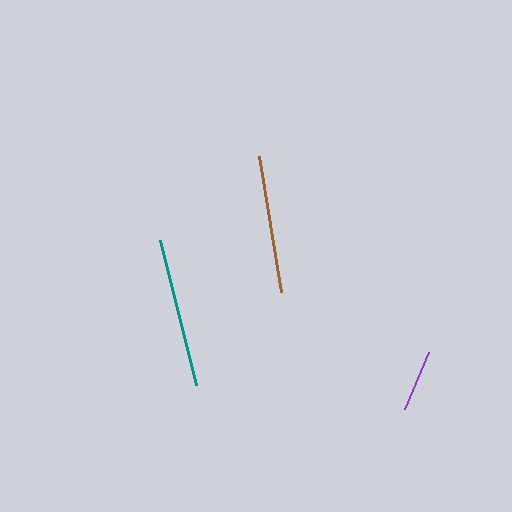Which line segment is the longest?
The teal line is the longest at approximately 149 pixels.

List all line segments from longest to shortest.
From longest to shortest: teal, brown, purple.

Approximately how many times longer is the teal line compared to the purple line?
The teal line is approximately 2.4 times the length of the purple line.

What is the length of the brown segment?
The brown segment is approximately 138 pixels long.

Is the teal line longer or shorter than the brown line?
The teal line is longer than the brown line.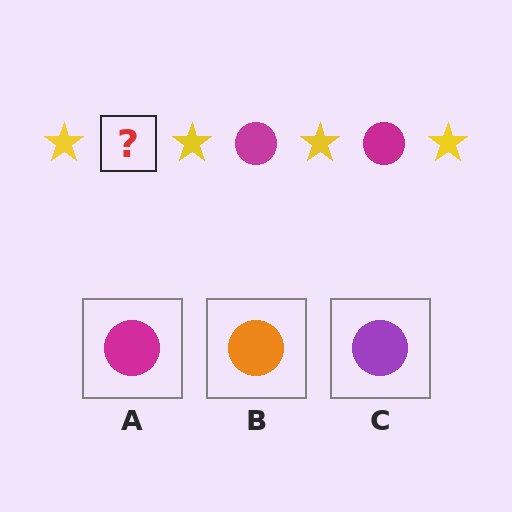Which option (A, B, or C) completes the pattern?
A.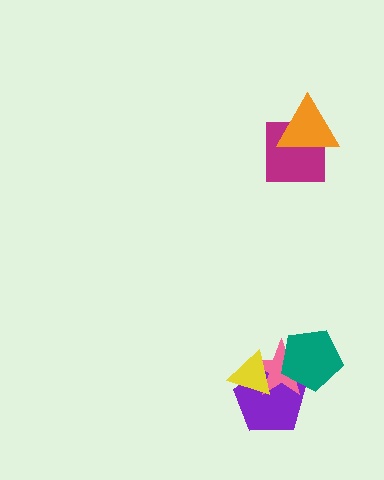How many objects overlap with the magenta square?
1 object overlaps with the magenta square.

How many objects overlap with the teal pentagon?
2 objects overlap with the teal pentagon.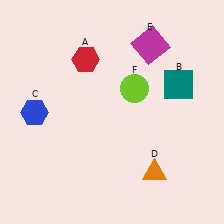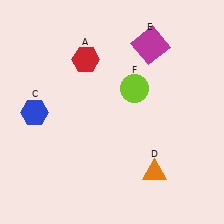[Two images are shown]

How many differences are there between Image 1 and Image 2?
There is 1 difference between the two images.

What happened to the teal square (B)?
The teal square (B) was removed in Image 2. It was in the top-right area of Image 1.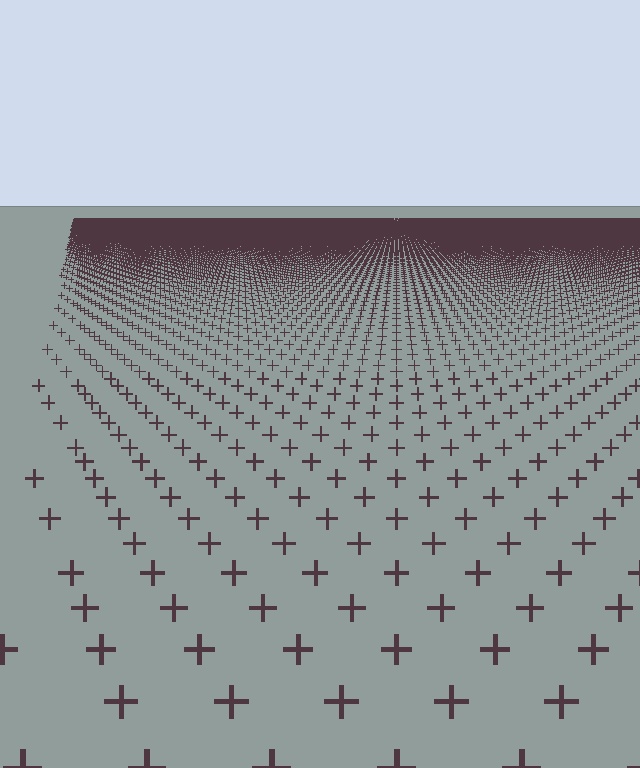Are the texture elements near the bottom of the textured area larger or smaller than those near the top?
Larger. Near the bottom, elements are closer to the viewer and appear at a bigger on-screen size.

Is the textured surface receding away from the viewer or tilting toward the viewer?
The surface is receding away from the viewer. Texture elements get smaller and denser toward the top.